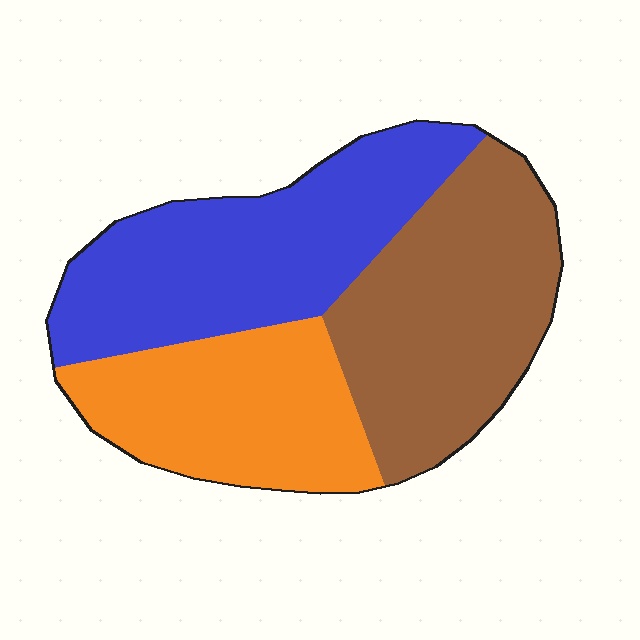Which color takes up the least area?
Orange, at roughly 30%.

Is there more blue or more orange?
Blue.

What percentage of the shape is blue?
Blue takes up about three eighths (3/8) of the shape.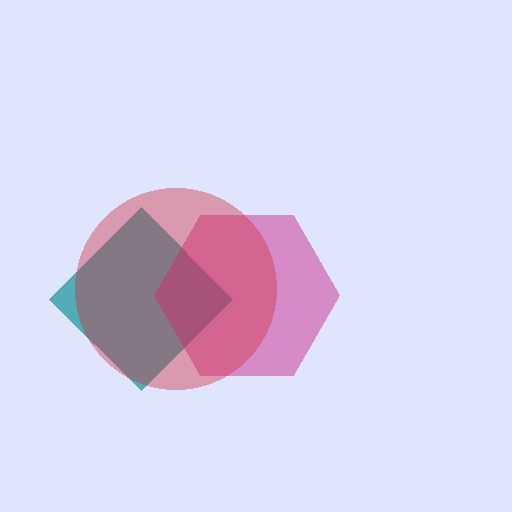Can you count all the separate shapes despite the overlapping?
Yes, there are 3 separate shapes.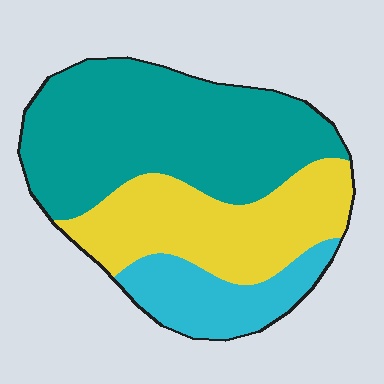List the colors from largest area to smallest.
From largest to smallest: teal, yellow, cyan.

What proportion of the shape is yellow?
Yellow takes up about one third (1/3) of the shape.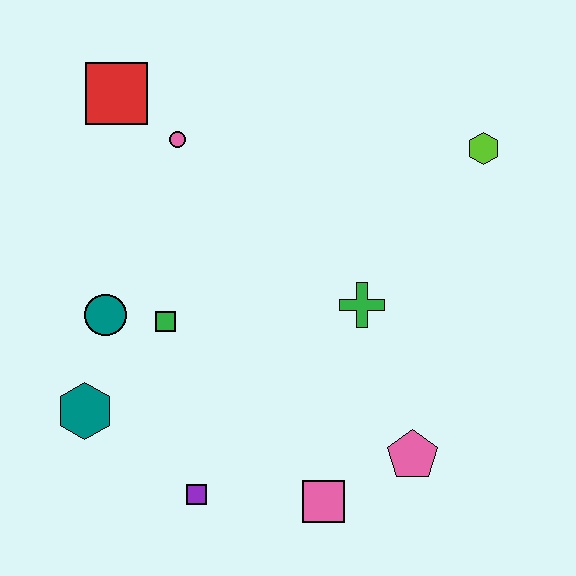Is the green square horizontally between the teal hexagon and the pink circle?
Yes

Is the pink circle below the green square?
No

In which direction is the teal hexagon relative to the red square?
The teal hexagon is below the red square.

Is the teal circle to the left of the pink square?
Yes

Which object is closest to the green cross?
The pink pentagon is closest to the green cross.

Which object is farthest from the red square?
The pink pentagon is farthest from the red square.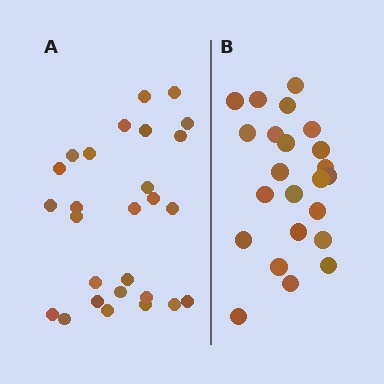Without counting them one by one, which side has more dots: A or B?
Region A (the left region) has more dots.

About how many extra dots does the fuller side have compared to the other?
Region A has about 4 more dots than region B.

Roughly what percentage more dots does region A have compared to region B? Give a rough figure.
About 15% more.